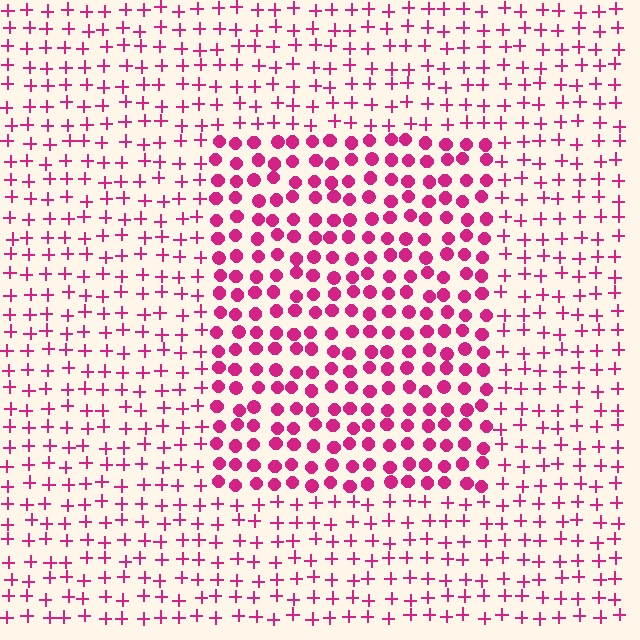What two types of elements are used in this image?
The image uses circles inside the rectangle region and plus signs outside it.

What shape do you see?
I see a rectangle.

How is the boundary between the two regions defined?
The boundary is defined by a change in element shape: circles inside vs. plus signs outside. All elements share the same color and spacing.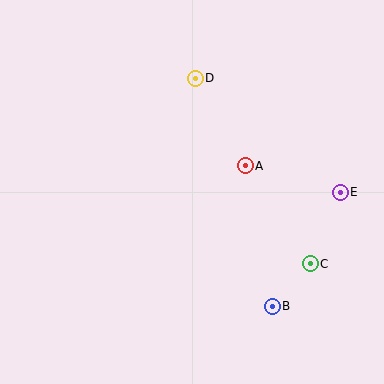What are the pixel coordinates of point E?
Point E is at (340, 192).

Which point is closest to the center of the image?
Point A at (245, 166) is closest to the center.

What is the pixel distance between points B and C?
The distance between B and C is 57 pixels.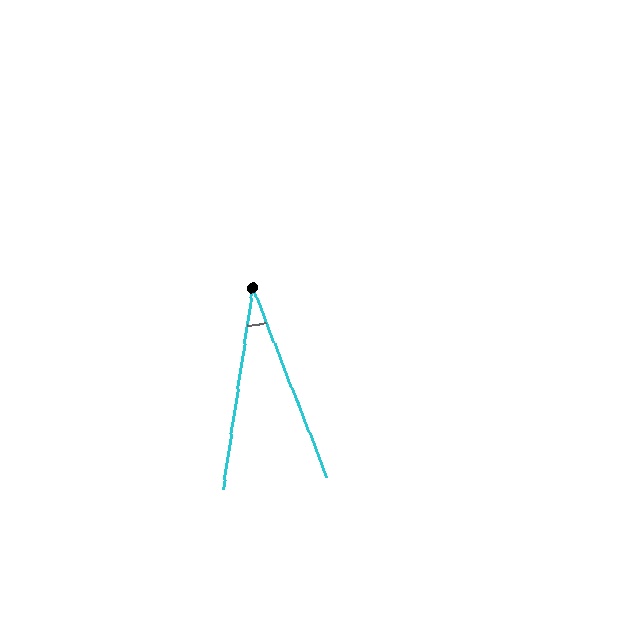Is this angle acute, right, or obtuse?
It is acute.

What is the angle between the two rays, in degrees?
Approximately 30 degrees.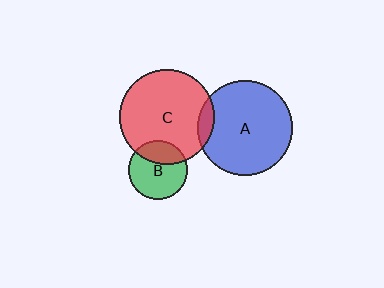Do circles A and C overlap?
Yes.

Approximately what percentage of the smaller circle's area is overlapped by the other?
Approximately 10%.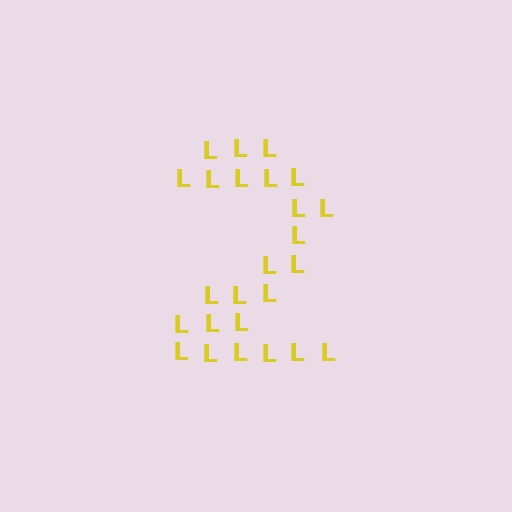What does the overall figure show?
The overall figure shows the digit 2.